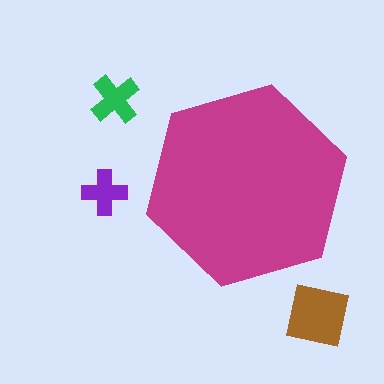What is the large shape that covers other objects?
A magenta hexagon.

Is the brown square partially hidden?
No, the brown square is fully visible.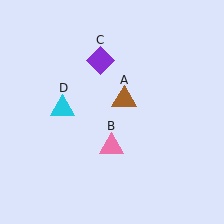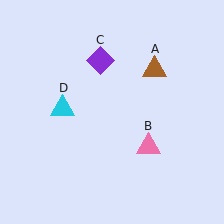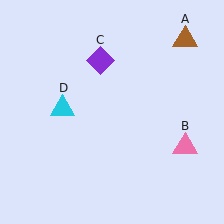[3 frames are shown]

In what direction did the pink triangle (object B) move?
The pink triangle (object B) moved right.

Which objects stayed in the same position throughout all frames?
Purple diamond (object C) and cyan triangle (object D) remained stationary.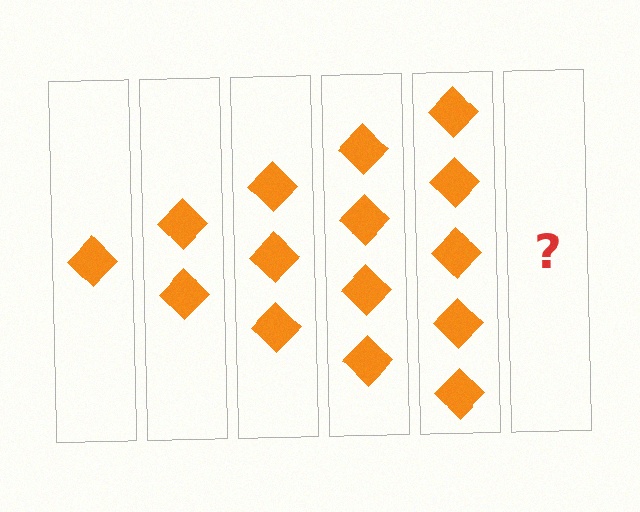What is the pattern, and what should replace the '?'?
The pattern is that each step adds one more diamond. The '?' should be 6 diamonds.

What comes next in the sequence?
The next element should be 6 diamonds.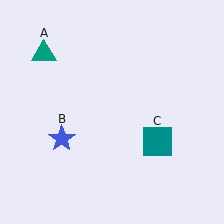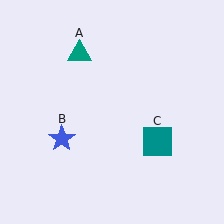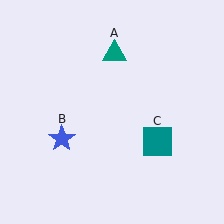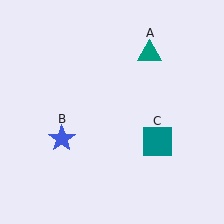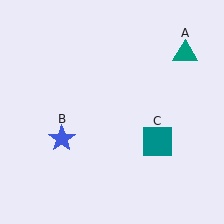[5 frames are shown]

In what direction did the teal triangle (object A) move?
The teal triangle (object A) moved right.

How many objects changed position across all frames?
1 object changed position: teal triangle (object A).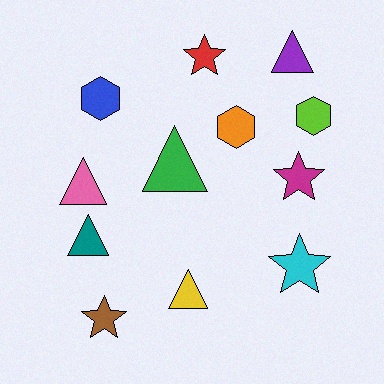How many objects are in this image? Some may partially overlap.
There are 12 objects.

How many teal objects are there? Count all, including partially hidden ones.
There is 1 teal object.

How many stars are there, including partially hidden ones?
There are 4 stars.